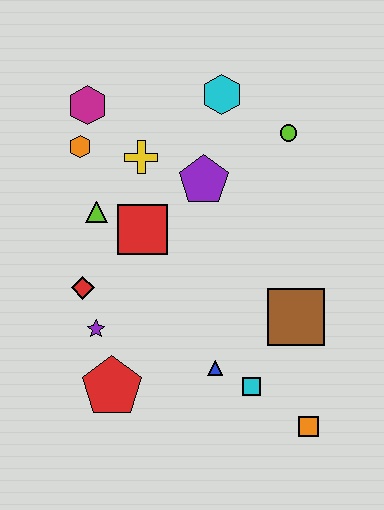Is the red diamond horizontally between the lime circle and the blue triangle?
No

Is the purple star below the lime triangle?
Yes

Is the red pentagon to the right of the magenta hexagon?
Yes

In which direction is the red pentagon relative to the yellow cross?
The red pentagon is below the yellow cross.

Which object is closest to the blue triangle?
The cyan square is closest to the blue triangle.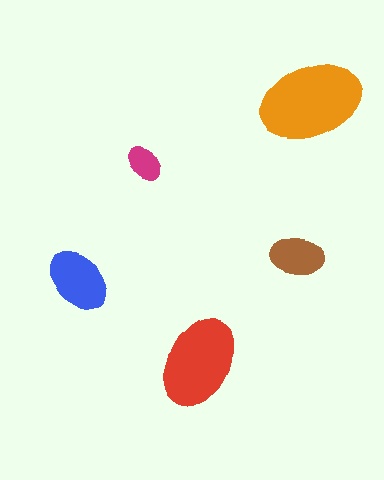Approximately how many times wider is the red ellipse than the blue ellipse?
About 1.5 times wider.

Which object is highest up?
The orange ellipse is topmost.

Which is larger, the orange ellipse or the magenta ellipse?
The orange one.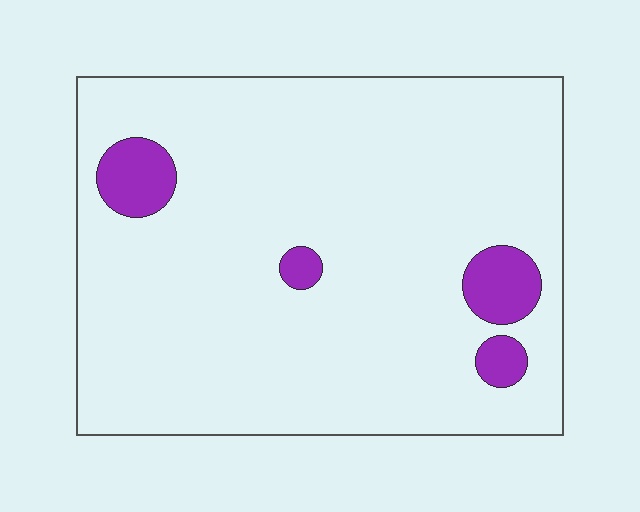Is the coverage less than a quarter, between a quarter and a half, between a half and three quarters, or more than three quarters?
Less than a quarter.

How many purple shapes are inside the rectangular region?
4.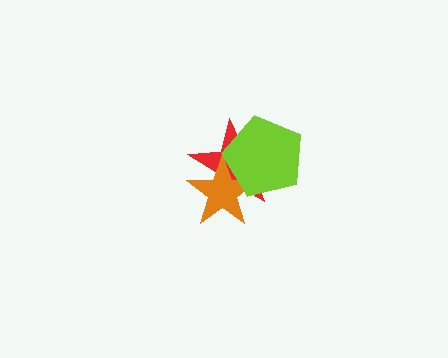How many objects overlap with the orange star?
2 objects overlap with the orange star.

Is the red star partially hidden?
Yes, it is partially covered by another shape.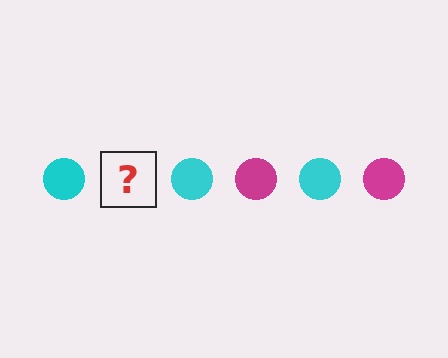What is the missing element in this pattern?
The missing element is a magenta circle.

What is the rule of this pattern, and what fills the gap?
The rule is that the pattern cycles through cyan, magenta circles. The gap should be filled with a magenta circle.